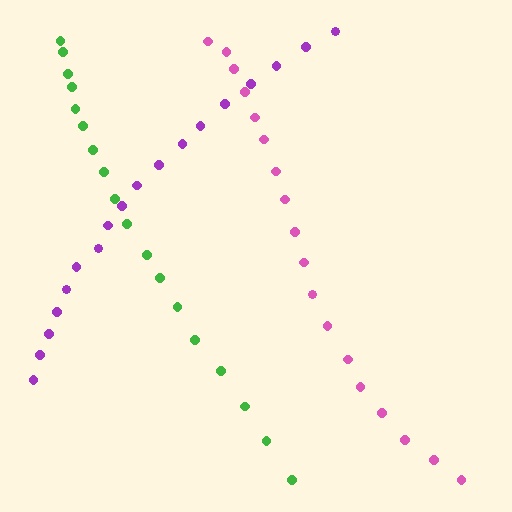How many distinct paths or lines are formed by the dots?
There are 3 distinct paths.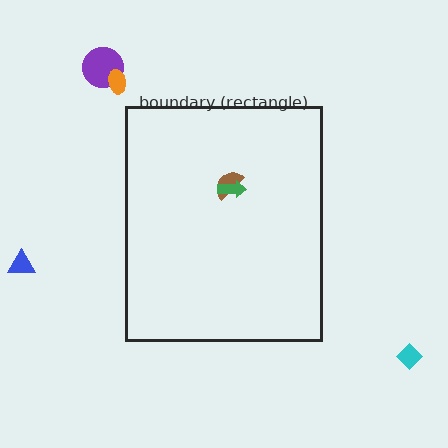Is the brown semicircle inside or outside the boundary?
Inside.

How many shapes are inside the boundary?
2 inside, 4 outside.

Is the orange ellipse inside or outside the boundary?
Outside.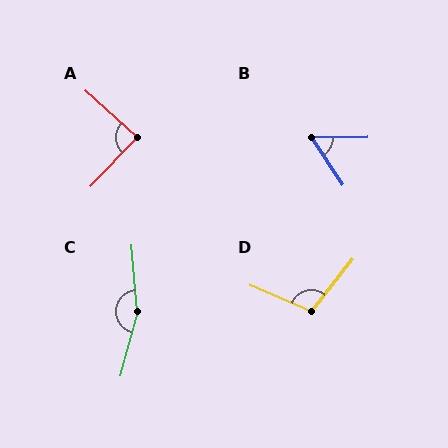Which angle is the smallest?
B, at approximately 57 degrees.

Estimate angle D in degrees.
Approximately 106 degrees.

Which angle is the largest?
C, at approximately 160 degrees.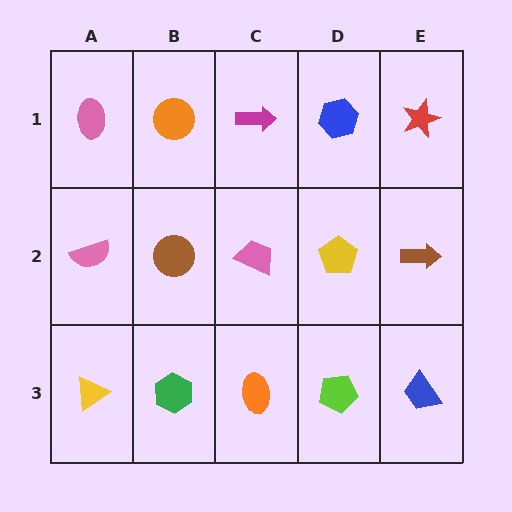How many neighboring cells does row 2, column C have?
4.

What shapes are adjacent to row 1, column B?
A brown circle (row 2, column B), a pink ellipse (row 1, column A), a magenta arrow (row 1, column C).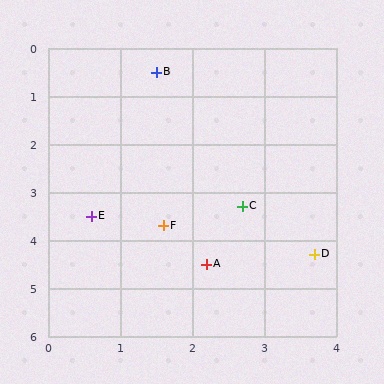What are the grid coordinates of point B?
Point B is at approximately (1.5, 0.5).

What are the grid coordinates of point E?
Point E is at approximately (0.6, 3.5).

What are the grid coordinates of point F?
Point F is at approximately (1.6, 3.7).